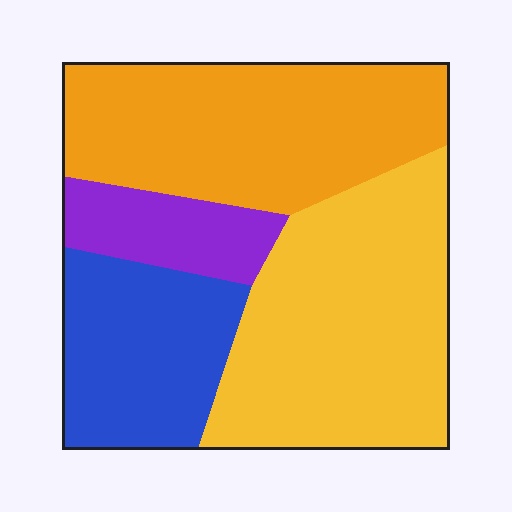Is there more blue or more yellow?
Yellow.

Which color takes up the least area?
Purple, at roughly 10%.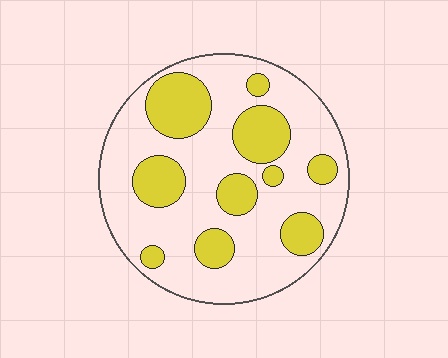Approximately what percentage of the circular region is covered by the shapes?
Approximately 30%.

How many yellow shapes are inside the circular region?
10.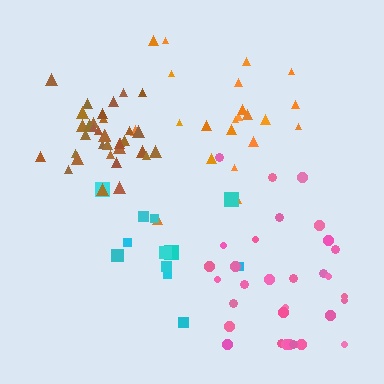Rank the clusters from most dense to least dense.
brown, pink, orange, cyan.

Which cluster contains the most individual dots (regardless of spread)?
Brown (35).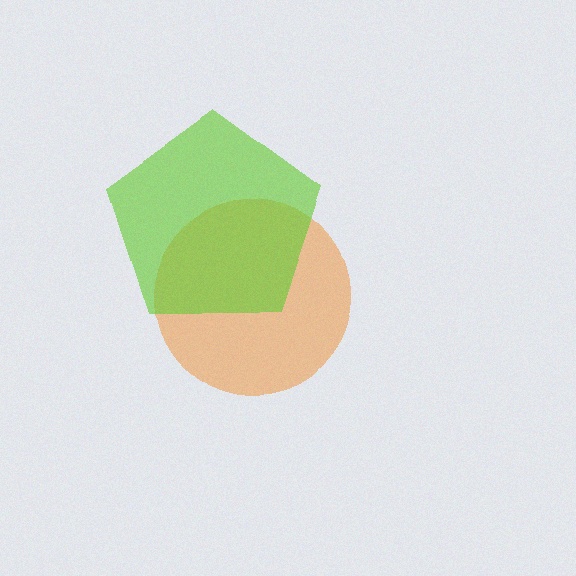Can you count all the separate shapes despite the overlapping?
Yes, there are 2 separate shapes.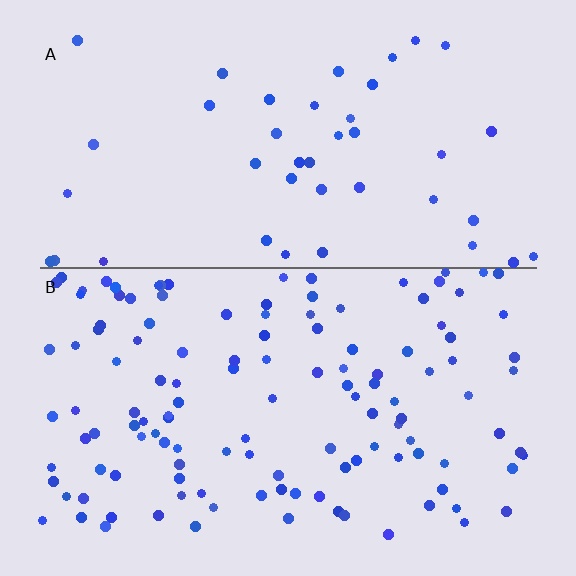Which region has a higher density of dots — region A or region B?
B (the bottom).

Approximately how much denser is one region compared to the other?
Approximately 3.0× — region B over region A.